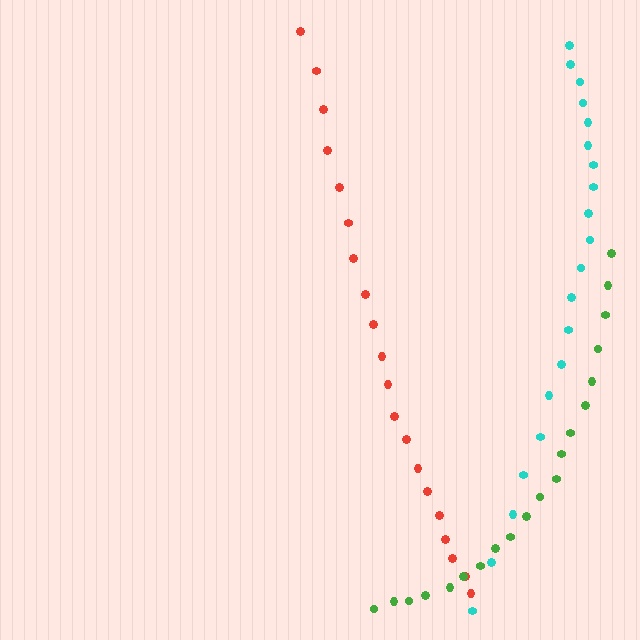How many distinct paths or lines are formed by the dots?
There are 3 distinct paths.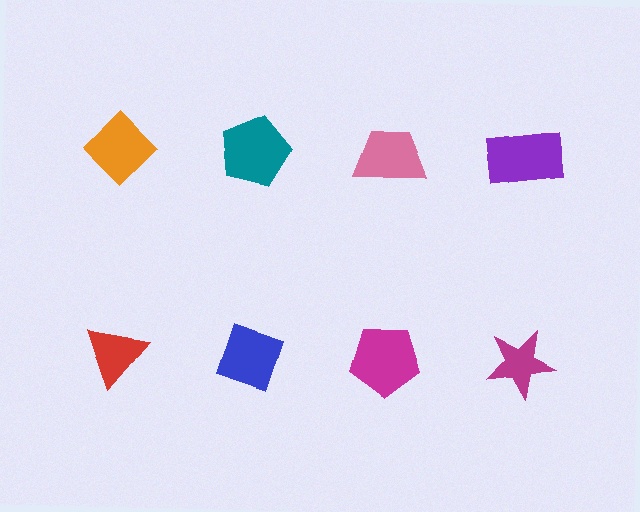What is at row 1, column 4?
A purple rectangle.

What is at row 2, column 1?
A red triangle.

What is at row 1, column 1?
An orange diamond.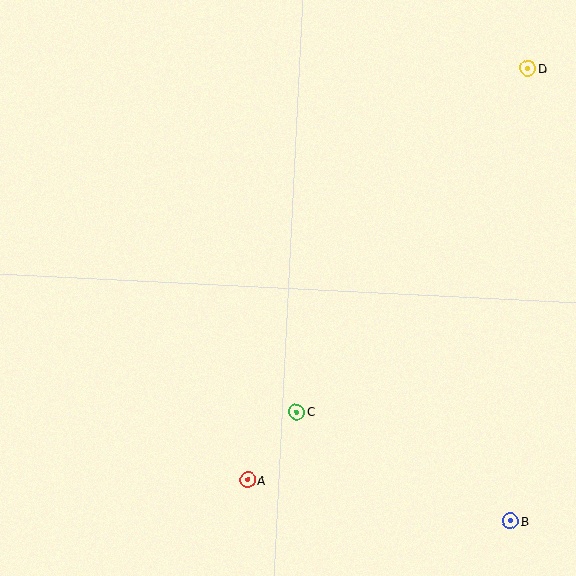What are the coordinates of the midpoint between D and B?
The midpoint between D and B is at (519, 295).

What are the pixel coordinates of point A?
Point A is at (248, 480).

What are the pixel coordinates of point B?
Point B is at (510, 521).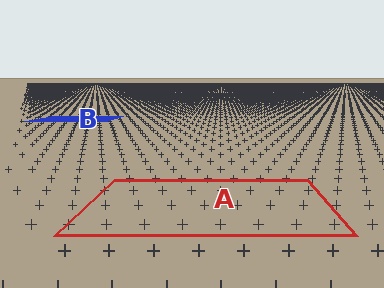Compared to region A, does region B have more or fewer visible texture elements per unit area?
Region B has more texture elements per unit area — they are packed more densely because it is farther away.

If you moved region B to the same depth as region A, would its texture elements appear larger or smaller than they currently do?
They would appear larger. At a closer depth, the same texture elements are projected at a bigger on-screen size.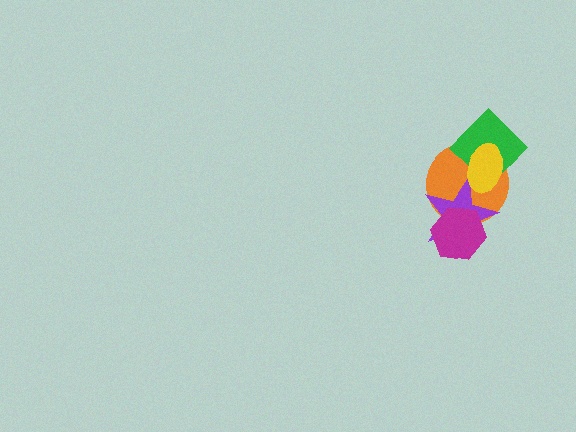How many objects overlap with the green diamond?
2 objects overlap with the green diamond.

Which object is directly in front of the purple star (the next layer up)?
The magenta hexagon is directly in front of the purple star.